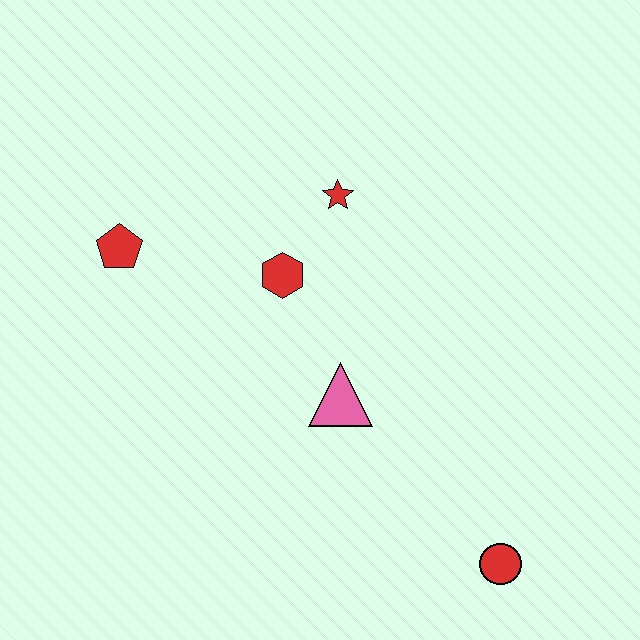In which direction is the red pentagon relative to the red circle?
The red pentagon is to the left of the red circle.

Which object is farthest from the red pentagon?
The red circle is farthest from the red pentagon.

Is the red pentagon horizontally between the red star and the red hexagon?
No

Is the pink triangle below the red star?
Yes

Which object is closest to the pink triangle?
The red hexagon is closest to the pink triangle.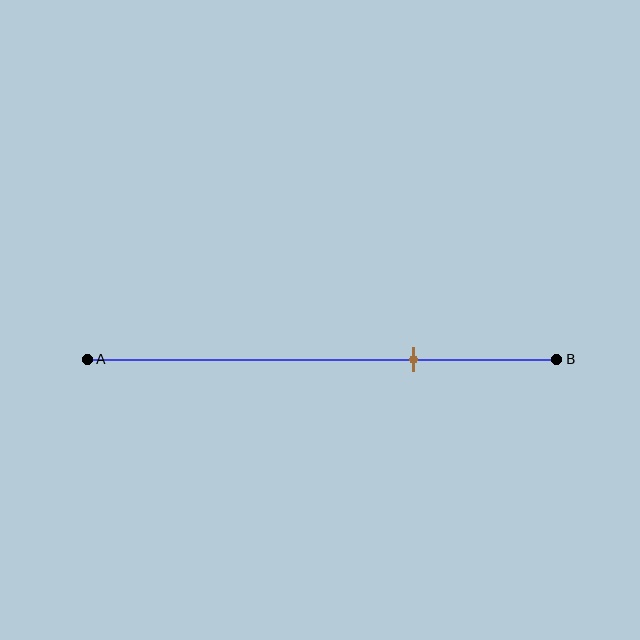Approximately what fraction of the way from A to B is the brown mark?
The brown mark is approximately 70% of the way from A to B.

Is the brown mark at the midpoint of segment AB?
No, the mark is at about 70% from A, not at the 50% midpoint.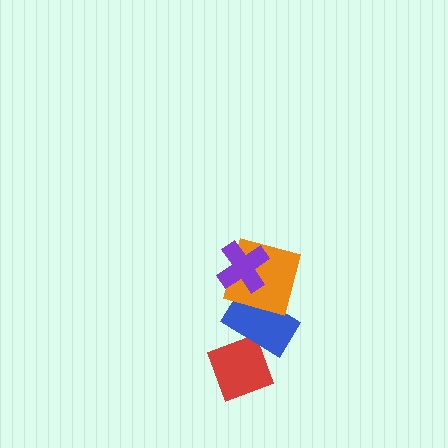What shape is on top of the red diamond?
The blue rectangle is on top of the red diamond.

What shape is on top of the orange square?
The purple cross is on top of the orange square.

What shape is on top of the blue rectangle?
The orange square is on top of the blue rectangle.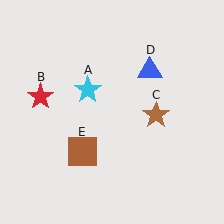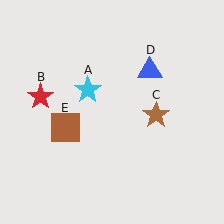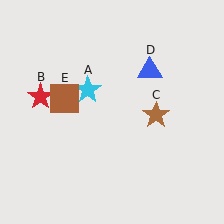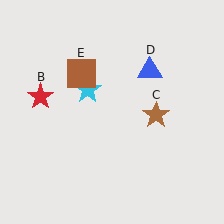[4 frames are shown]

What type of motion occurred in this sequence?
The brown square (object E) rotated clockwise around the center of the scene.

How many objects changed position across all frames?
1 object changed position: brown square (object E).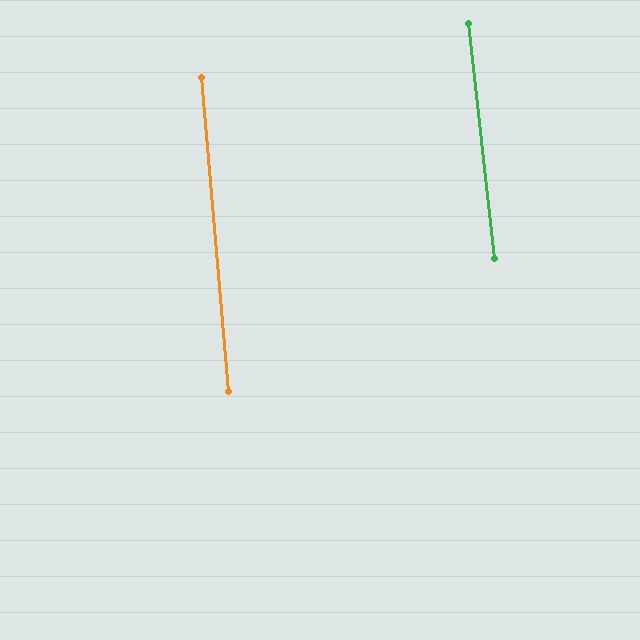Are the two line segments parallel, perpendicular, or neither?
Parallel — their directions differ by only 1.3°.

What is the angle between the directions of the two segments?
Approximately 1 degree.